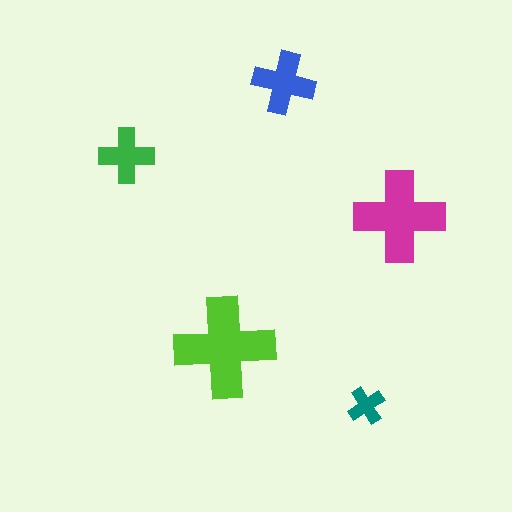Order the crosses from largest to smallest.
the lime one, the magenta one, the blue one, the green one, the teal one.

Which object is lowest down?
The teal cross is bottommost.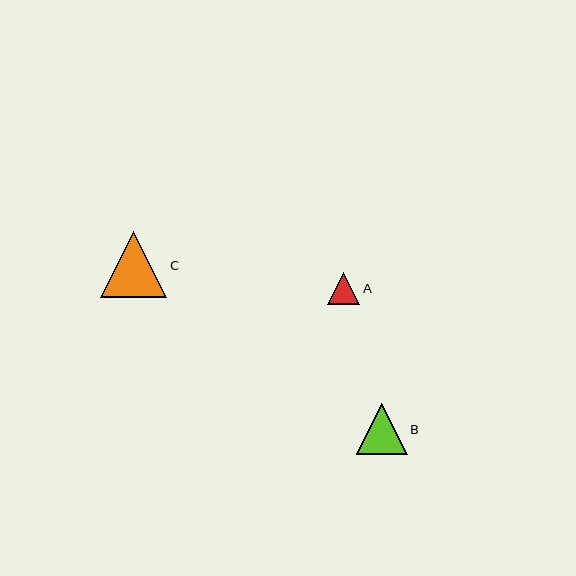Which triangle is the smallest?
Triangle A is the smallest with a size of approximately 32 pixels.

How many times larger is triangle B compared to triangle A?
Triangle B is approximately 1.6 times the size of triangle A.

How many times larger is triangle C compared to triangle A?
Triangle C is approximately 2.1 times the size of triangle A.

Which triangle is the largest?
Triangle C is the largest with a size of approximately 66 pixels.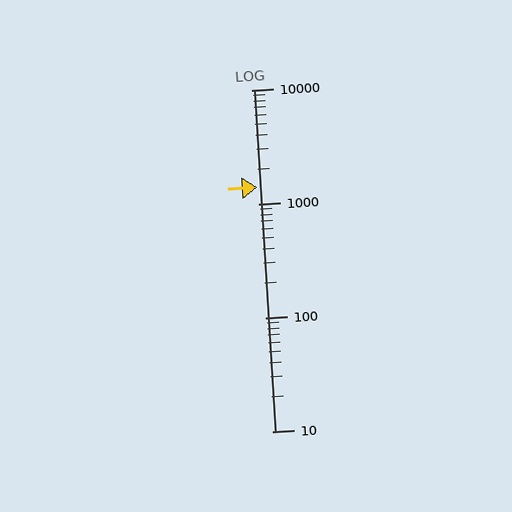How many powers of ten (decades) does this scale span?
The scale spans 3 decades, from 10 to 10000.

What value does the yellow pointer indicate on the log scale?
The pointer indicates approximately 1400.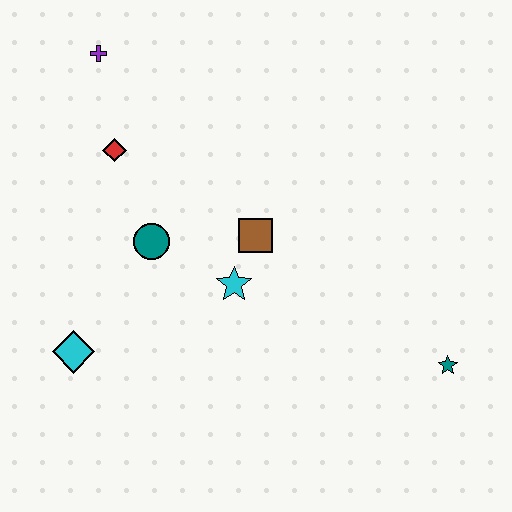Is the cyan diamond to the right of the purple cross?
No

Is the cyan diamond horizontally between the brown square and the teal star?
No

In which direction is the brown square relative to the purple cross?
The brown square is below the purple cross.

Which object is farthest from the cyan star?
The purple cross is farthest from the cyan star.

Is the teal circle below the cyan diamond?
No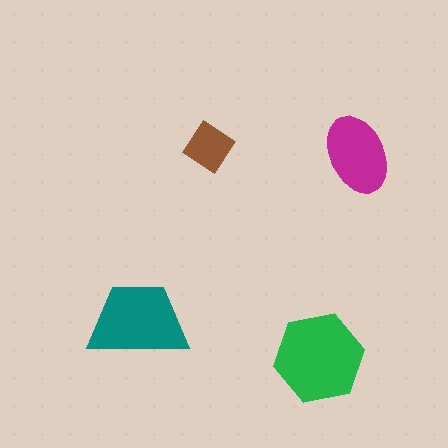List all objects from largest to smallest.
The green hexagon, the teal trapezoid, the magenta ellipse, the brown diamond.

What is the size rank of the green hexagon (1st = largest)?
1st.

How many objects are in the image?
There are 4 objects in the image.